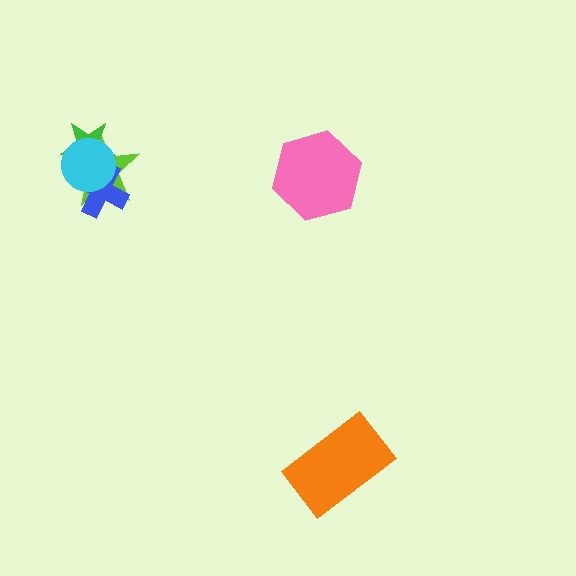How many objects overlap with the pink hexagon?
0 objects overlap with the pink hexagon.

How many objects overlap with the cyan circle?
3 objects overlap with the cyan circle.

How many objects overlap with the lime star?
3 objects overlap with the lime star.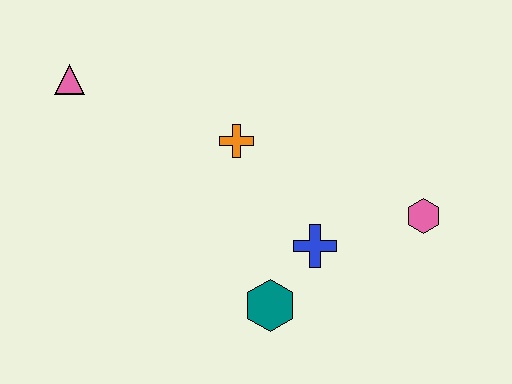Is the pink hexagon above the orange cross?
No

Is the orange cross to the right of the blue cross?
No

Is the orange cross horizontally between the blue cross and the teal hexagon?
No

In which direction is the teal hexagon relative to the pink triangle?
The teal hexagon is below the pink triangle.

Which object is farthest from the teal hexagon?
The pink triangle is farthest from the teal hexagon.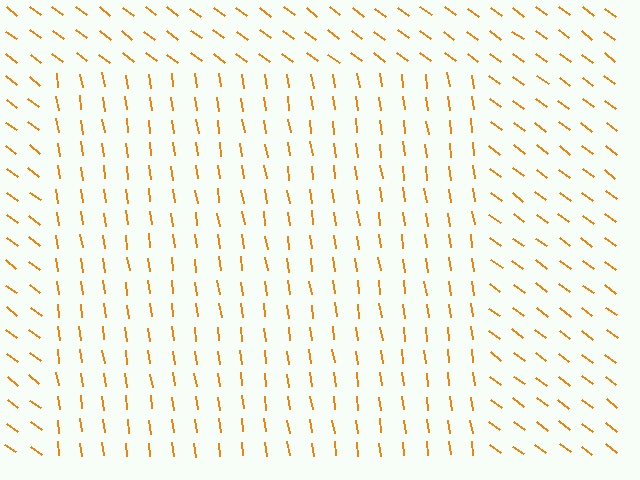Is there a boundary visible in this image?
Yes, there is a texture boundary formed by a change in line orientation.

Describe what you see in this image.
The image is filled with small orange line segments. A rectangle region in the image has lines oriented differently from the surrounding lines, creating a visible texture boundary.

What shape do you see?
I see a rectangle.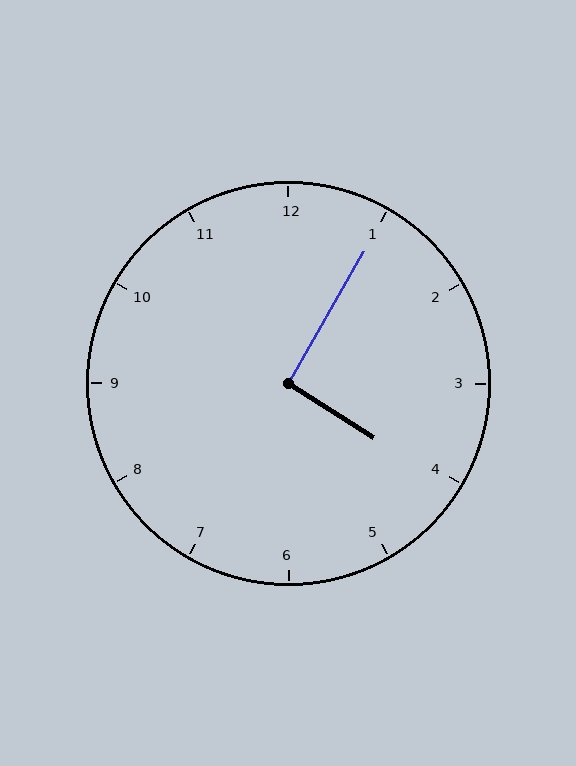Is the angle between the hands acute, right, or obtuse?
It is right.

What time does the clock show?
4:05.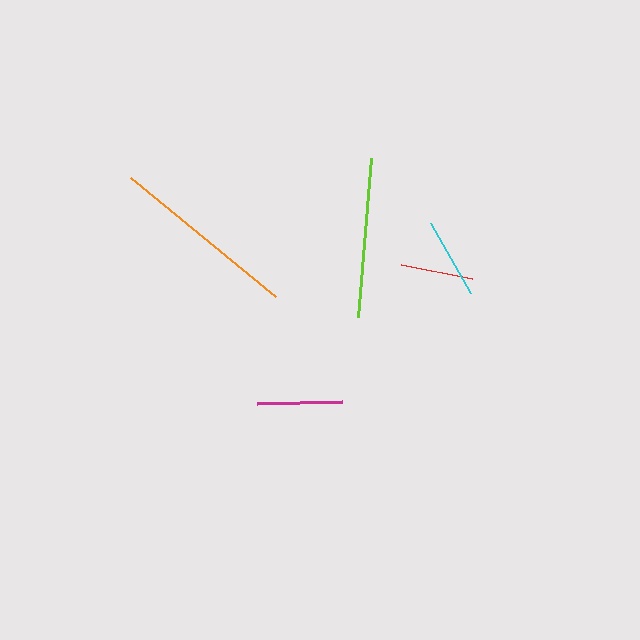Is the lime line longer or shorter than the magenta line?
The lime line is longer than the magenta line.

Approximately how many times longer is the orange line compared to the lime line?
The orange line is approximately 1.2 times the length of the lime line.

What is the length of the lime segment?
The lime segment is approximately 160 pixels long.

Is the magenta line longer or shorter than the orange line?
The orange line is longer than the magenta line.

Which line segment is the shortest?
The red line is the shortest at approximately 72 pixels.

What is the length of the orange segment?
The orange segment is approximately 188 pixels long.